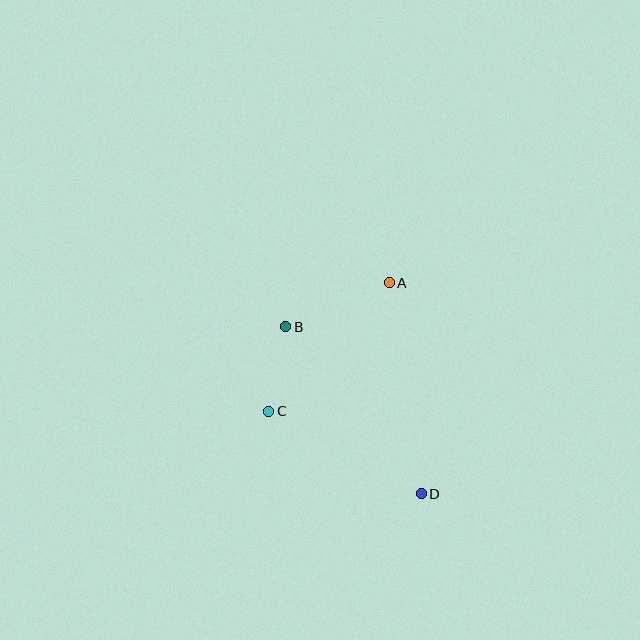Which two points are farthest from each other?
Points B and D are farthest from each other.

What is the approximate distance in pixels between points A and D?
The distance between A and D is approximately 213 pixels.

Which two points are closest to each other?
Points B and C are closest to each other.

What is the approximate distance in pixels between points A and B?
The distance between A and B is approximately 112 pixels.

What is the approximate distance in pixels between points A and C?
The distance between A and C is approximately 176 pixels.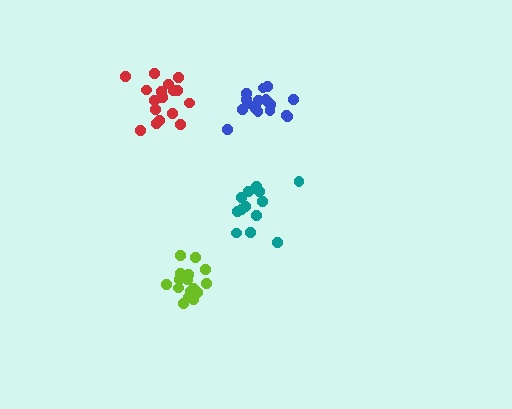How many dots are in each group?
Group 1: 13 dots, Group 2: 18 dots, Group 3: 17 dots, Group 4: 17 dots (65 total).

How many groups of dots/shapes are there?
There are 4 groups.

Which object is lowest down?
The lime cluster is bottommost.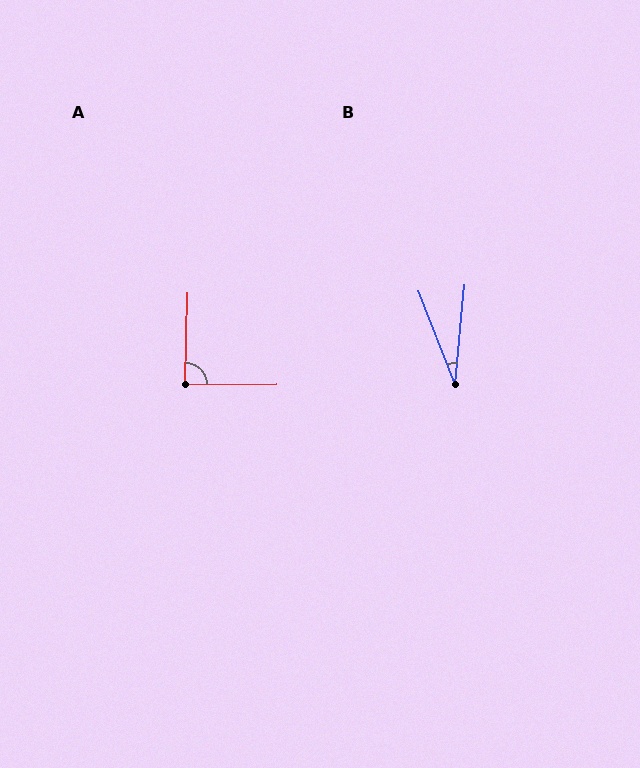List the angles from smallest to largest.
B (27°), A (88°).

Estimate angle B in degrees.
Approximately 27 degrees.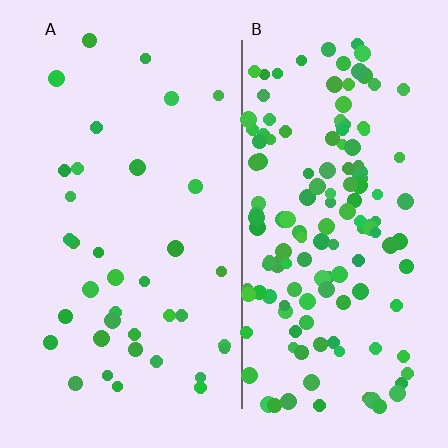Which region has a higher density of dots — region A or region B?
B (the right).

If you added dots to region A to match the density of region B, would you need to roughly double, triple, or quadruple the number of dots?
Approximately quadruple.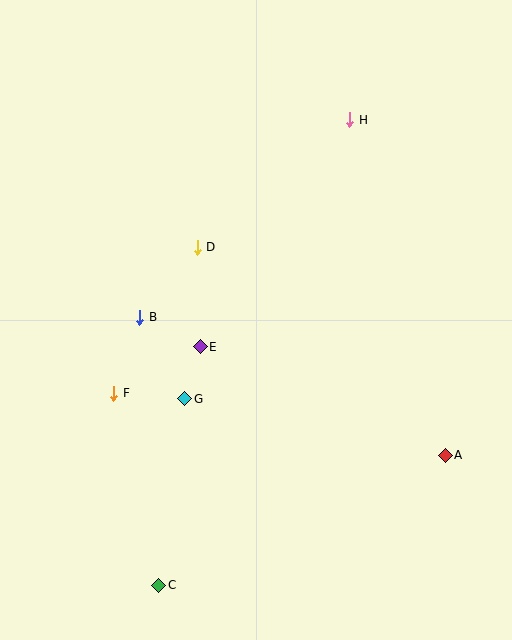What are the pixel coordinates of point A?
Point A is at (445, 455).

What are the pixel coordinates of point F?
Point F is at (114, 393).